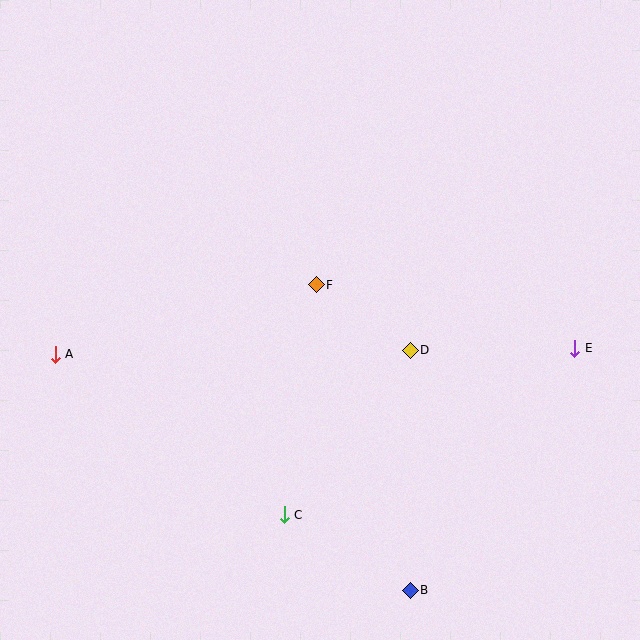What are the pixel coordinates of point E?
Point E is at (575, 348).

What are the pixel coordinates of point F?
Point F is at (316, 285).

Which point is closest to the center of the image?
Point F at (316, 285) is closest to the center.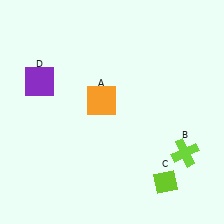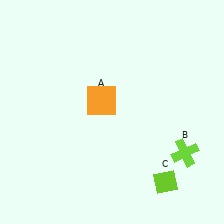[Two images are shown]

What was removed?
The purple square (D) was removed in Image 2.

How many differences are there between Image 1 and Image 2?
There is 1 difference between the two images.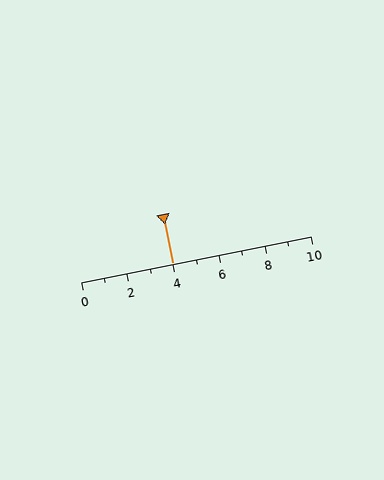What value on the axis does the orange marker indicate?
The marker indicates approximately 4.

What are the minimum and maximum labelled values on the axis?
The axis runs from 0 to 10.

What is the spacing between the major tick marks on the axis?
The major ticks are spaced 2 apart.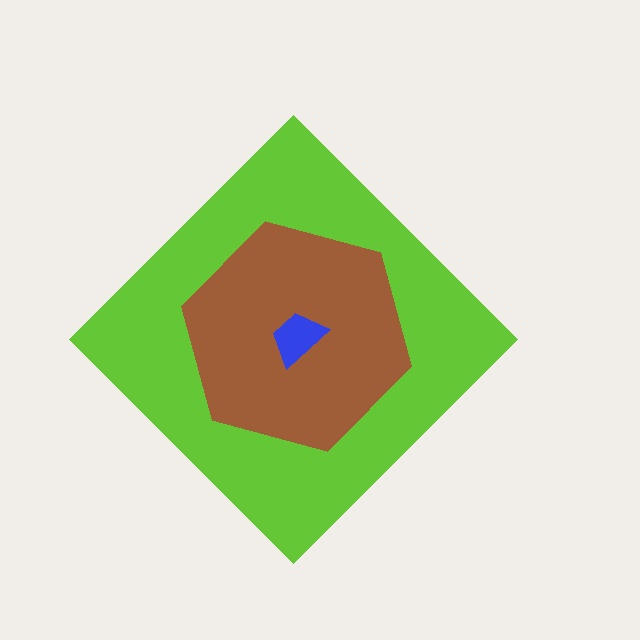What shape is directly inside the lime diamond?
The brown hexagon.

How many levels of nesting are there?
3.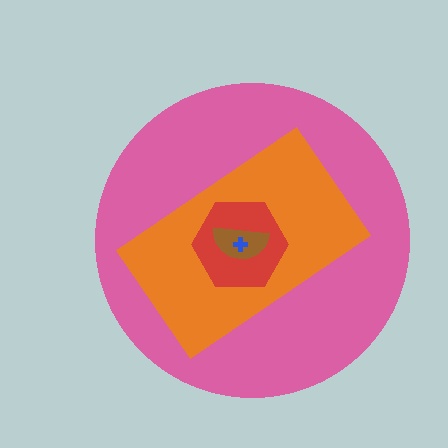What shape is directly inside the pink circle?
The orange rectangle.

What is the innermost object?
The blue cross.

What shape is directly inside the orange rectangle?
The red hexagon.